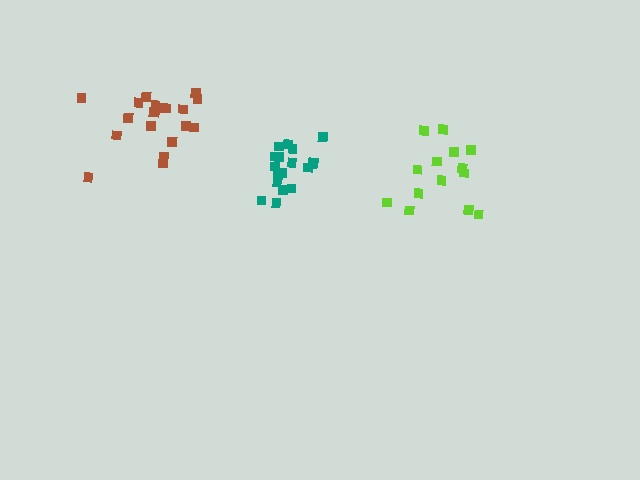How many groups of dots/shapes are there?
There are 3 groups.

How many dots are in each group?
Group 1: 18 dots, Group 2: 14 dots, Group 3: 20 dots (52 total).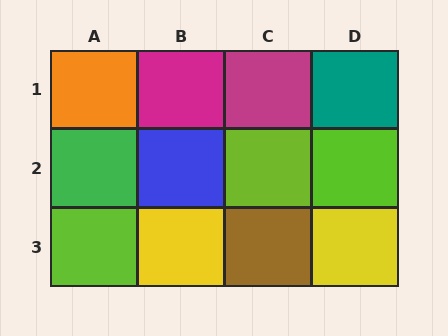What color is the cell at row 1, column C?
Magenta.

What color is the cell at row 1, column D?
Teal.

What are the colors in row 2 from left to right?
Green, blue, lime, lime.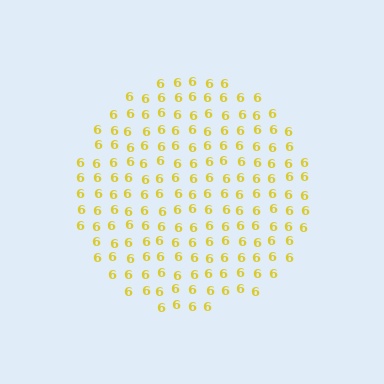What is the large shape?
The large shape is a circle.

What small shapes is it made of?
It is made of small digit 6's.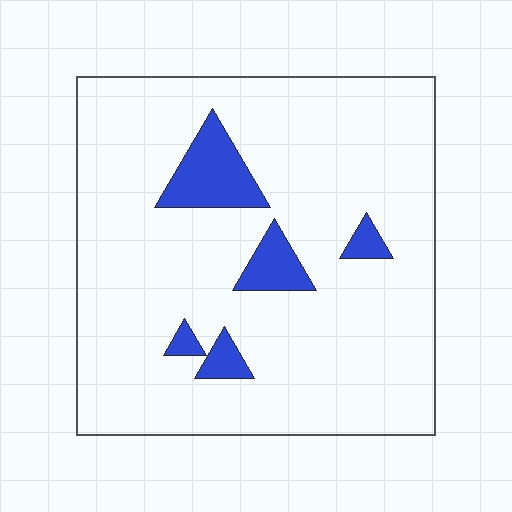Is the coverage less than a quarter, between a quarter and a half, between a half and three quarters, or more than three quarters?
Less than a quarter.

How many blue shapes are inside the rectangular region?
5.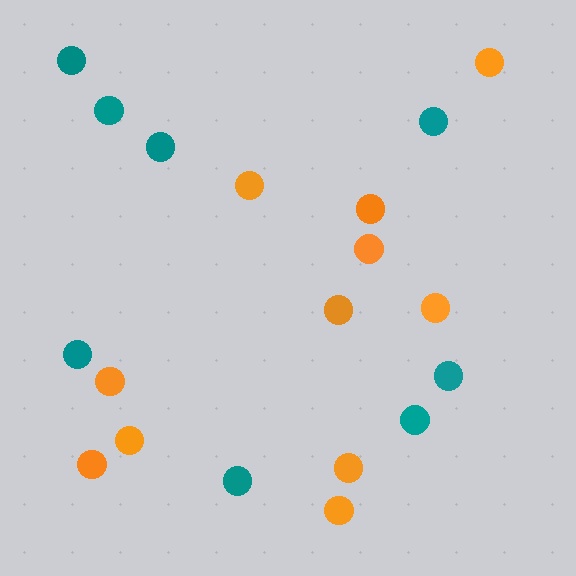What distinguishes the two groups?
There are 2 groups: one group of teal circles (8) and one group of orange circles (11).